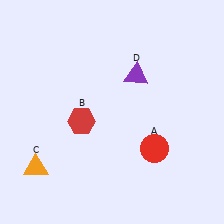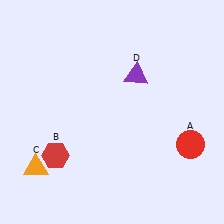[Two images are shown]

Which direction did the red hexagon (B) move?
The red hexagon (B) moved down.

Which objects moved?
The objects that moved are: the red circle (A), the red hexagon (B).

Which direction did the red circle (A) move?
The red circle (A) moved right.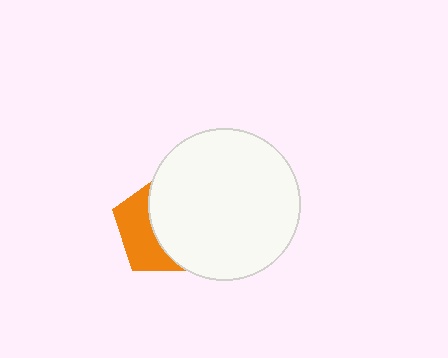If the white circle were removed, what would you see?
You would see the complete orange pentagon.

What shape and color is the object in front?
The object in front is a white circle.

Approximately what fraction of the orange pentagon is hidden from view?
Roughly 61% of the orange pentagon is hidden behind the white circle.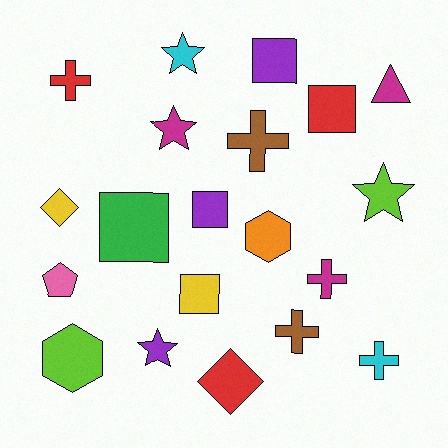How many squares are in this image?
There are 5 squares.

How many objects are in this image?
There are 20 objects.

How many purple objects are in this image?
There are 3 purple objects.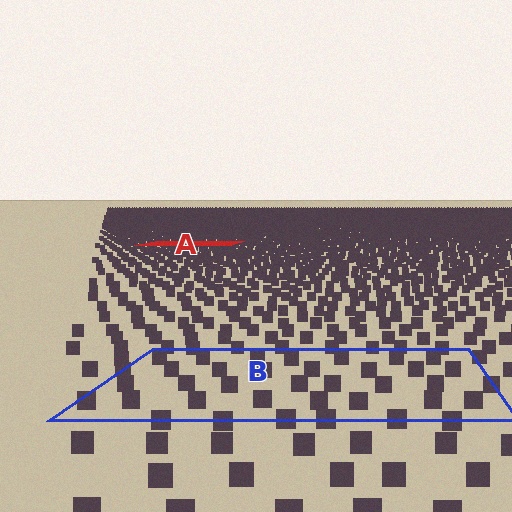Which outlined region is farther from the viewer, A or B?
Region A is farther from the viewer — the texture elements inside it appear smaller and more densely packed.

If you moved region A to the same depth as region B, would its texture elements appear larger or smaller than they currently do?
They would appear larger. At a closer depth, the same texture elements are projected at a bigger on-screen size.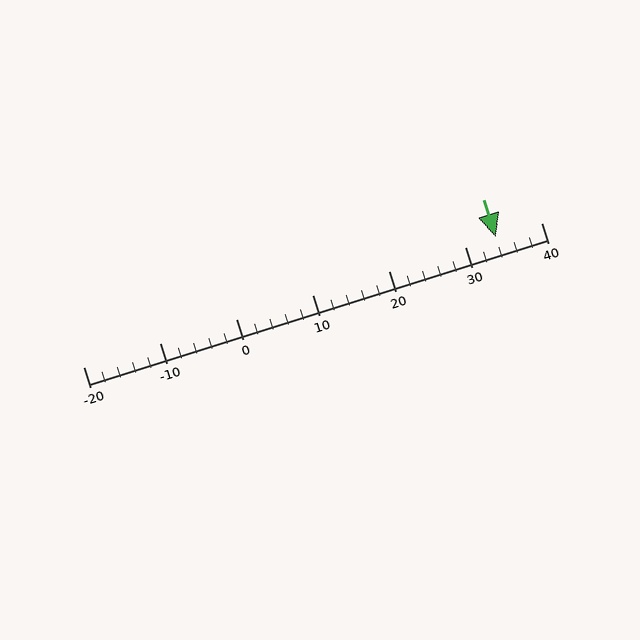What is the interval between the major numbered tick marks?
The major tick marks are spaced 10 units apart.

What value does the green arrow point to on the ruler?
The green arrow points to approximately 34.